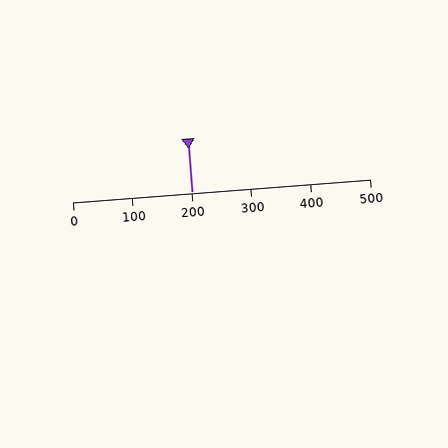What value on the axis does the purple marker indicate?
The marker indicates approximately 200.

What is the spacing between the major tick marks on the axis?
The major ticks are spaced 100 apart.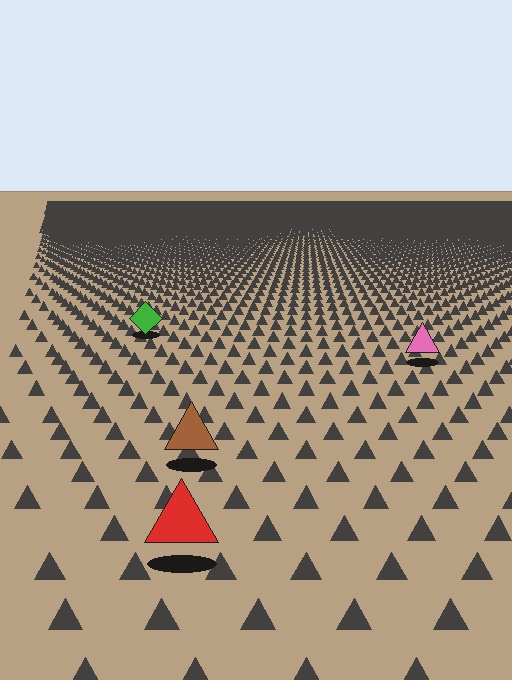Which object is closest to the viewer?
The red triangle is closest. The texture marks near it are larger and more spread out.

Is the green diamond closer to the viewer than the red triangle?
No. The red triangle is closer — you can tell from the texture gradient: the ground texture is coarser near it.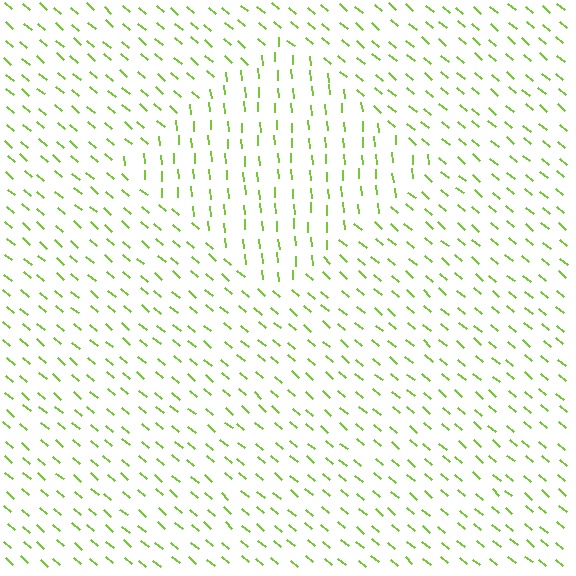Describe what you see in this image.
The image is filled with small lime line segments. A diamond region in the image has lines oriented differently from the surrounding lines, creating a visible texture boundary.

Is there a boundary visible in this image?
Yes, there is a texture boundary formed by a change in line orientation.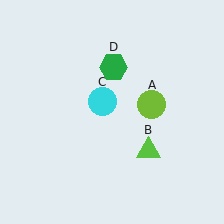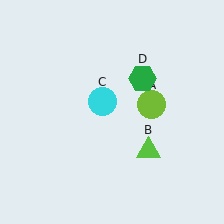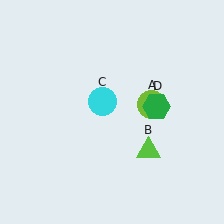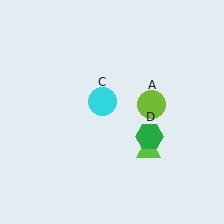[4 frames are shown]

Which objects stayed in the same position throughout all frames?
Lime circle (object A) and lime triangle (object B) and cyan circle (object C) remained stationary.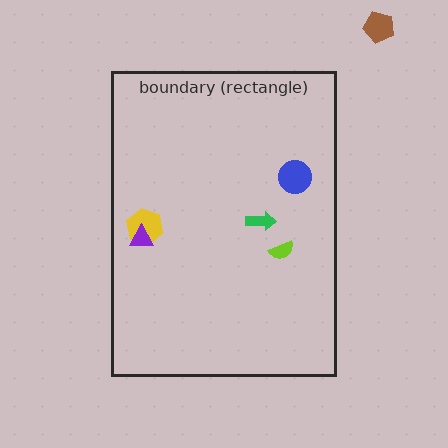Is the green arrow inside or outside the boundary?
Inside.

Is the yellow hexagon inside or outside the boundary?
Inside.